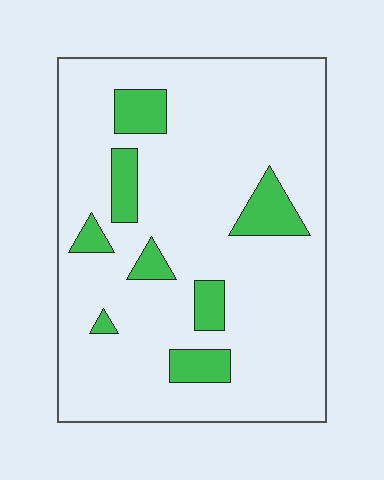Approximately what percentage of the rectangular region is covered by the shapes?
Approximately 15%.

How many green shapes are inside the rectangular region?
8.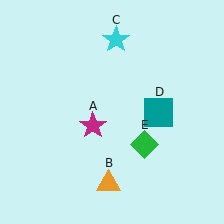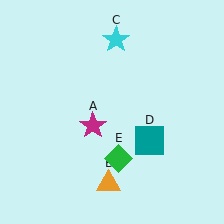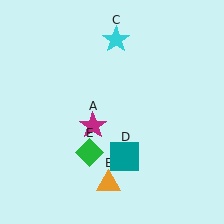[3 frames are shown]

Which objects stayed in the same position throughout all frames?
Magenta star (object A) and orange triangle (object B) and cyan star (object C) remained stationary.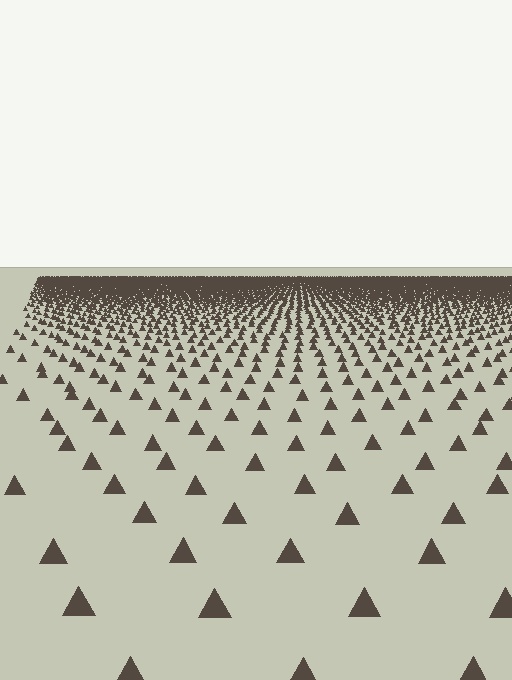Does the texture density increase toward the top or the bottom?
Density increases toward the top.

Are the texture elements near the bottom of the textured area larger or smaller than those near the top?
Larger. Near the bottom, elements are closer to the viewer and appear at a bigger on-screen size.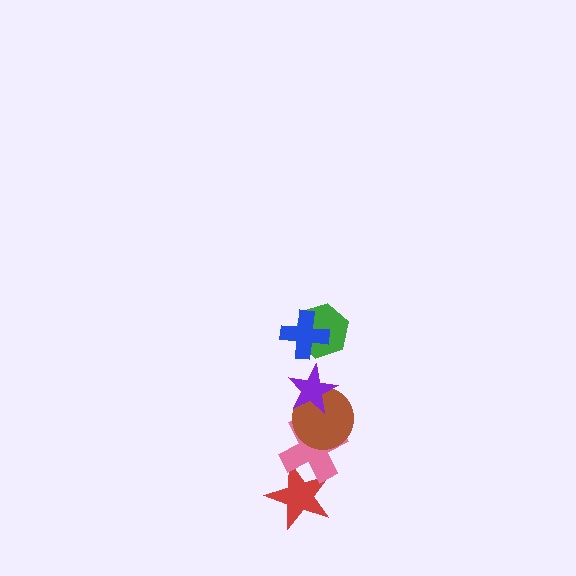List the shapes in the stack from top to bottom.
From top to bottom: the blue cross, the green hexagon, the purple star, the brown circle, the pink cross, the red star.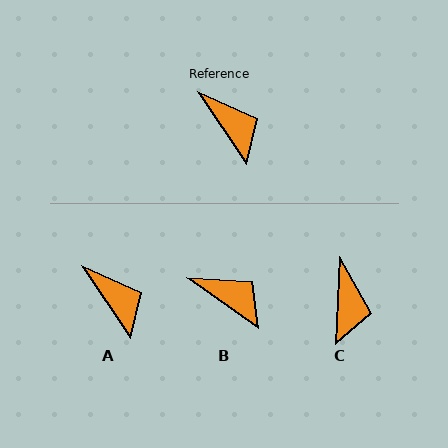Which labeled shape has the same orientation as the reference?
A.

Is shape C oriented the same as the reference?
No, it is off by about 36 degrees.